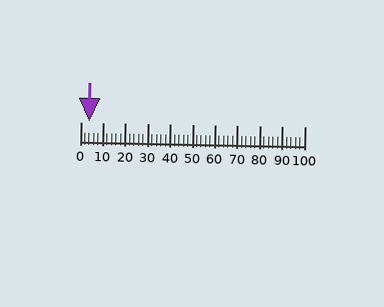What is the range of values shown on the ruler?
The ruler shows values from 0 to 100.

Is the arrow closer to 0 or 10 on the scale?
The arrow is closer to 0.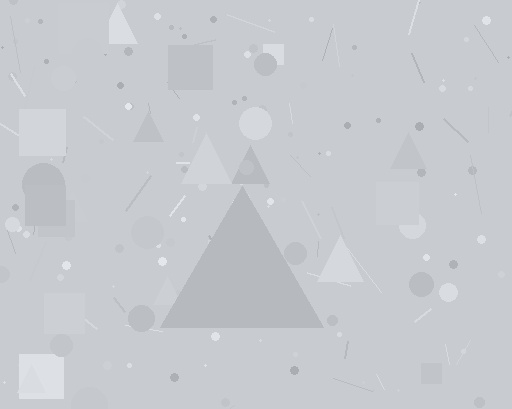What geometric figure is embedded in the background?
A triangle is embedded in the background.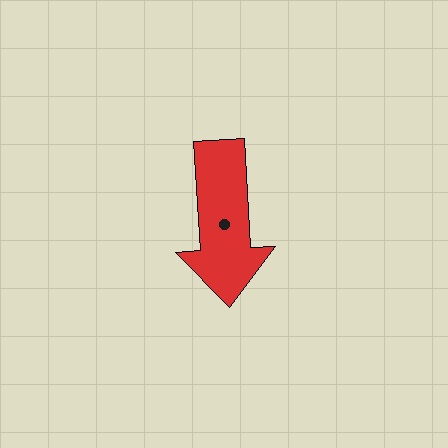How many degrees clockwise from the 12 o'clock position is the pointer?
Approximately 177 degrees.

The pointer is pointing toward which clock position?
Roughly 6 o'clock.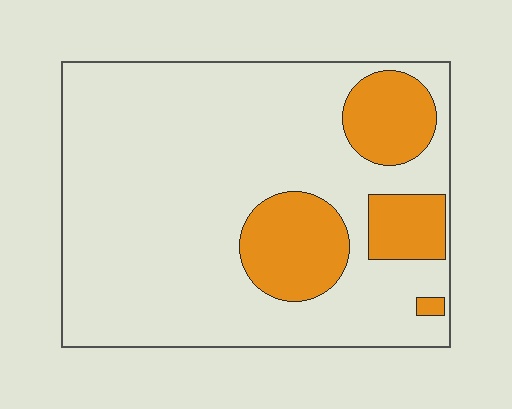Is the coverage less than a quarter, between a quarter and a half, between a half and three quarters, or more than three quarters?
Less than a quarter.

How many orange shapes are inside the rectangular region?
4.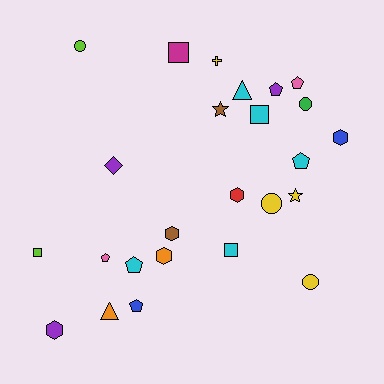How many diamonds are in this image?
There is 1 diamond.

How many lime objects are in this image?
There are 2 lime objects.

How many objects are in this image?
There are 25 objects.